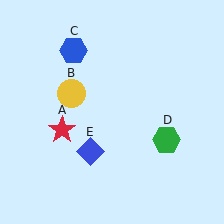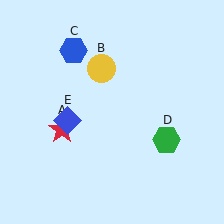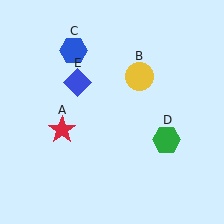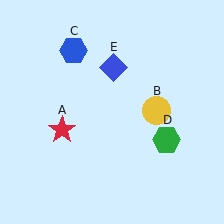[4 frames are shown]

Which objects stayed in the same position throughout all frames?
Red star (object A) and blue hexagon (object C) and green hexagon (object D) remained stationary.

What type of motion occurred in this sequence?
The yellow circle (object B), blue diamond (object E) rotated clockwise around the center of the scene.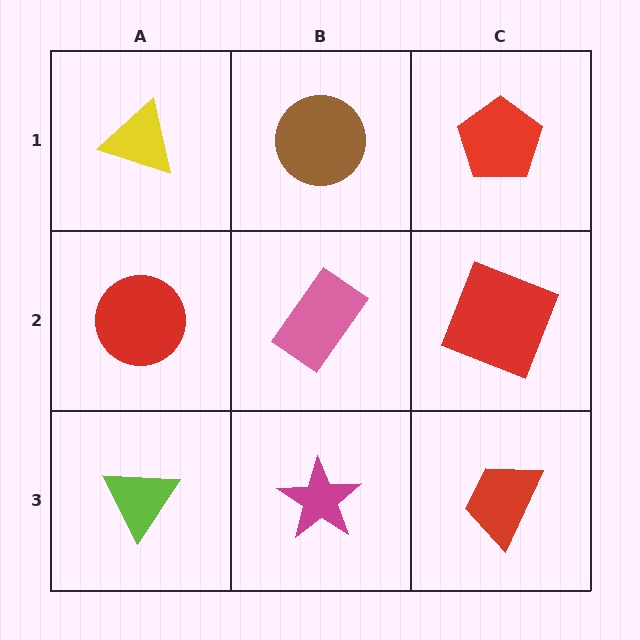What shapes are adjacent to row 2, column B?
A brown circle (row 1, column B), a magenta star (row 3, column B), a red circle (row 2, column A), a red square (row 2, column C).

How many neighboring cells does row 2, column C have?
3.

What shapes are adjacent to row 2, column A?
A yellow triangle (row 1, column A), a lime triangle (row 3, column A), a pink rectangle (row 2, column B).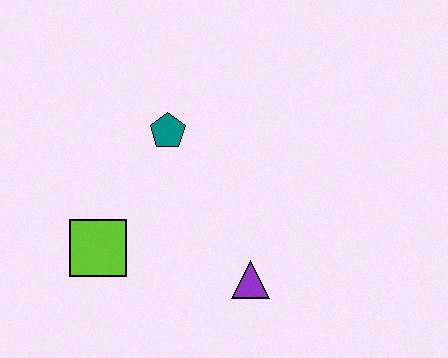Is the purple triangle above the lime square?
No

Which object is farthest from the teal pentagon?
The purple triangle is farthest from the teal pentagon.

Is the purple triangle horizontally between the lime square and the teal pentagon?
No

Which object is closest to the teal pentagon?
The lime square is closest to the teal pentagon.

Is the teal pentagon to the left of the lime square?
No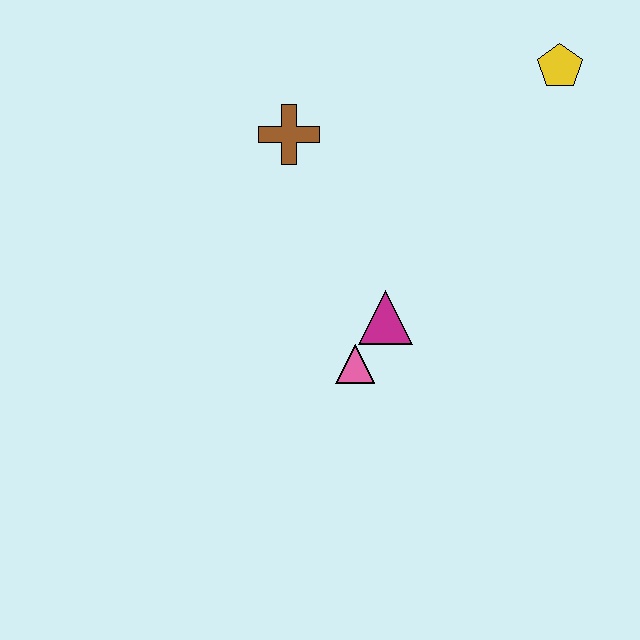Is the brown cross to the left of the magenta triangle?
Yes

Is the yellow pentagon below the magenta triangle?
No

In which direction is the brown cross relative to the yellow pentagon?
The brown cross is to the left of the yellow pentagon.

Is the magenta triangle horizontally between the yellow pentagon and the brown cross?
Yes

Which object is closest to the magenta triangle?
The pink triangle is closest to the magenta triangle.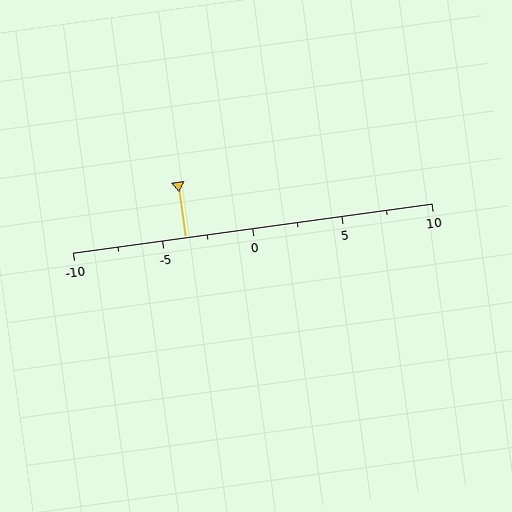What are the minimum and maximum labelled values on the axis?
The axis runs from -10 to 10.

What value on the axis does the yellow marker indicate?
The marker indicates approximately -3.8.